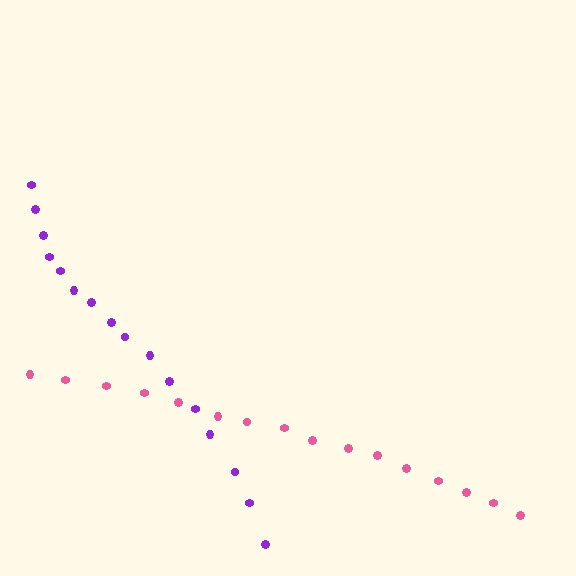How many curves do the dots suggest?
There are 2 distinct paths.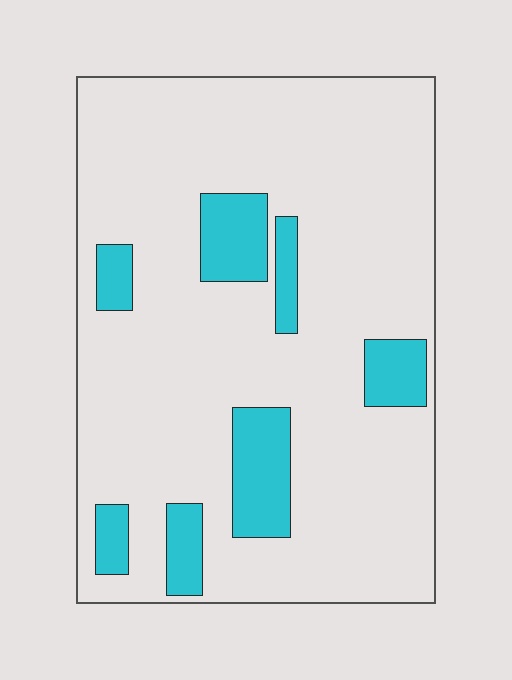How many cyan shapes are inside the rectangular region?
7.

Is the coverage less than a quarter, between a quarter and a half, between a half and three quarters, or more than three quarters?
Less than a quarter.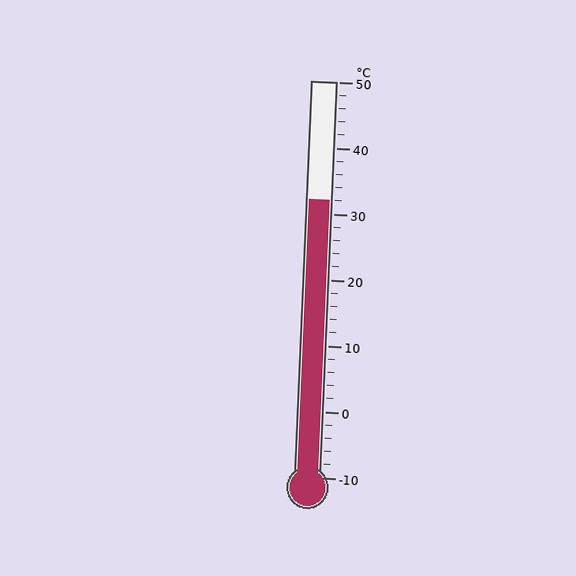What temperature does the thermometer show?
The thermometer shows approximately 32°C.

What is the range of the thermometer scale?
The thermometer scale ranges from -10°C to 50°C.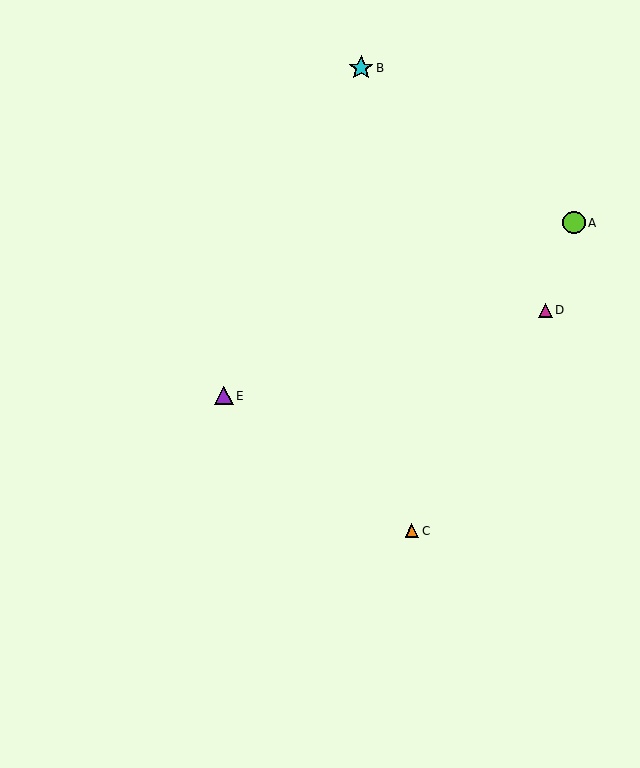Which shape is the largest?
The cyan star (labeled B) is the largest.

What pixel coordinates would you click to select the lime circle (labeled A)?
Click at (574, 223) to select the lime circle A.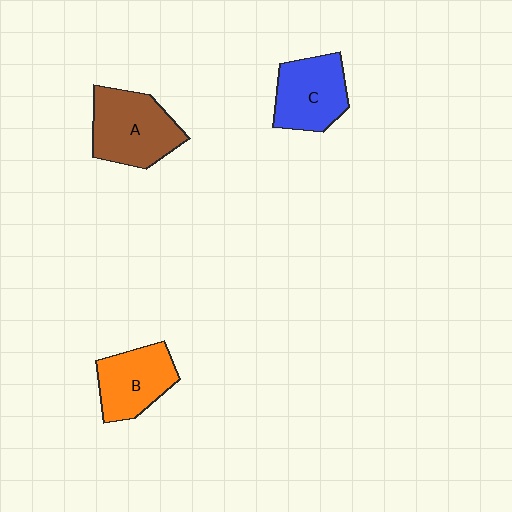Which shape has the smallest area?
Shape B (orange).